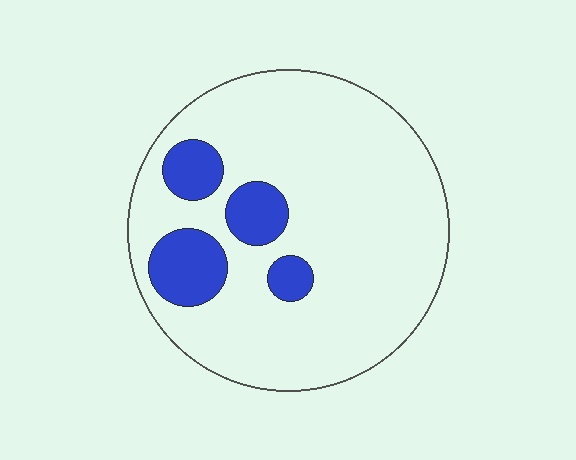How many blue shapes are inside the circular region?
4.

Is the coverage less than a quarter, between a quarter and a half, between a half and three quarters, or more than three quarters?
Less than a quarter.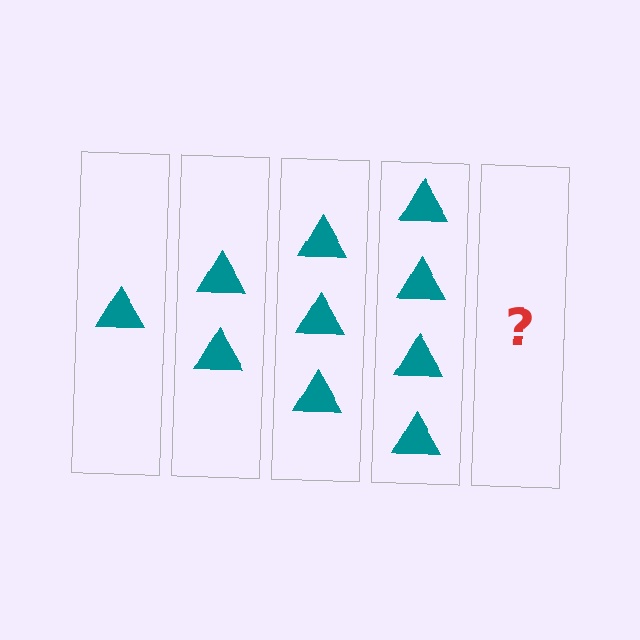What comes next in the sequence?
The next element should be 5 triangles.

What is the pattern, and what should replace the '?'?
The pattern is that each step adds one more triangle. The '?' should be 5 triangles.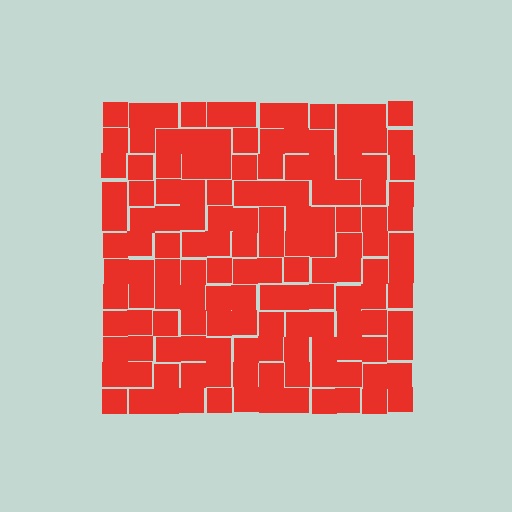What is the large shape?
The large shape is a square.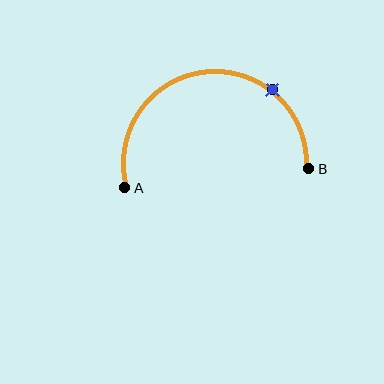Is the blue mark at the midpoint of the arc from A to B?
No. The blue mark lies on the arc but is closer to endpoint B. The arc midpoint would be at the point on the curve equidistant along the arc from both A and B.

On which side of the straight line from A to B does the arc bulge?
The arc bulges above the straight line connecting A and B.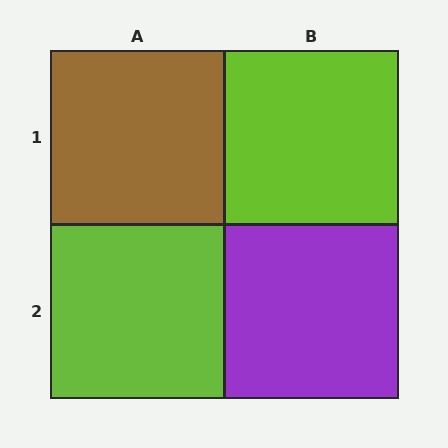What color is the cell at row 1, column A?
Brown.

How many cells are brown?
1 cell is brown.